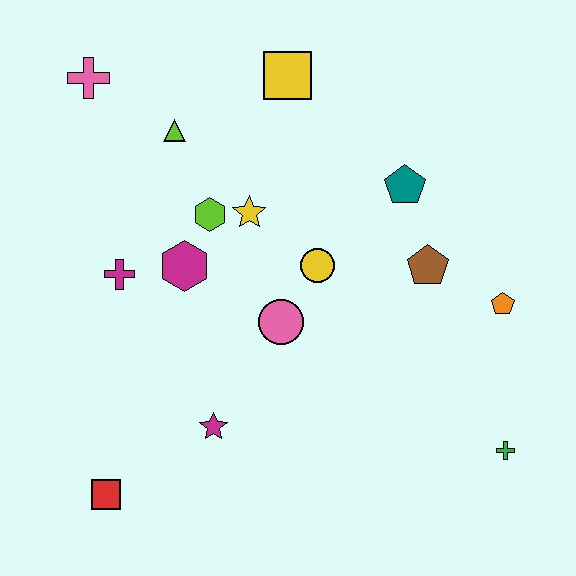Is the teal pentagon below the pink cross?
Yes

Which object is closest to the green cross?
The orange pentagon is closest to the green cross.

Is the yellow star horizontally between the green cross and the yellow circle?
No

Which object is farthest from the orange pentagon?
The pink cross is farthest from the orange pentagon.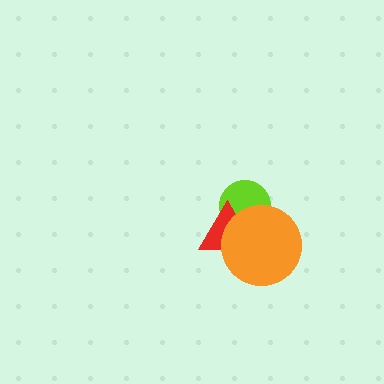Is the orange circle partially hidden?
No, no other shape covers it.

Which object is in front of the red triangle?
The orange circle is in front of the red triangle.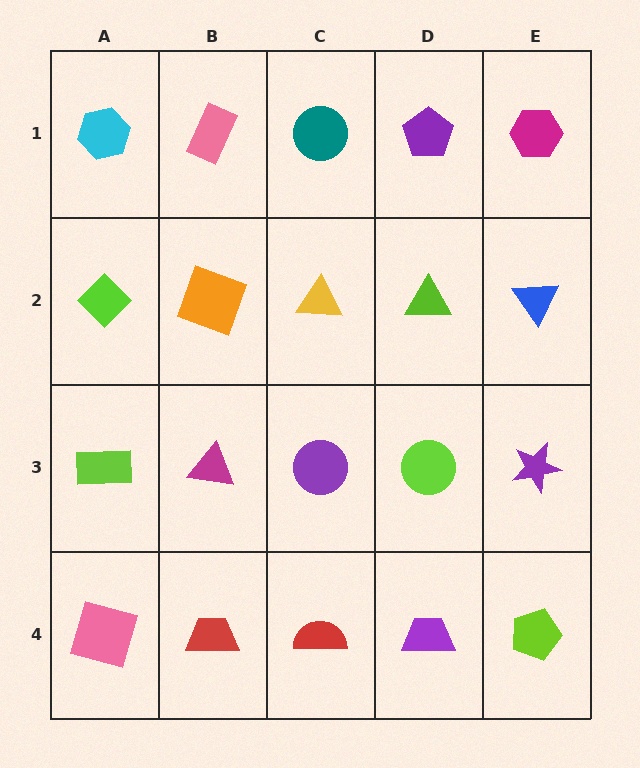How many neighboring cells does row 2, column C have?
4.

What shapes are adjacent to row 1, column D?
A lime triangle (row 2, column D), a teal circle (row 1, column C), a magenta hexagon (row 1, column E).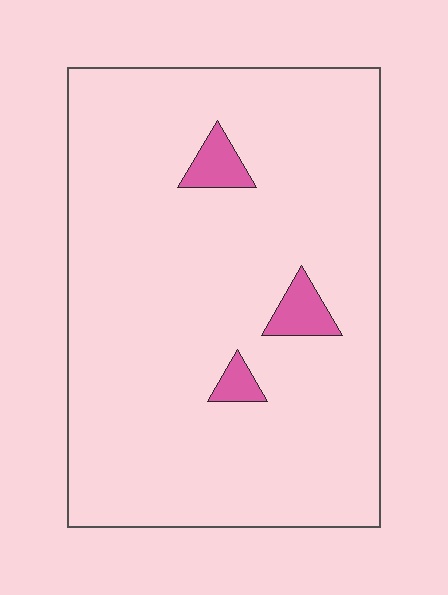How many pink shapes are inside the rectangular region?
3.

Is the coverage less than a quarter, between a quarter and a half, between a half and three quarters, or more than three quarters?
Less than a quarter.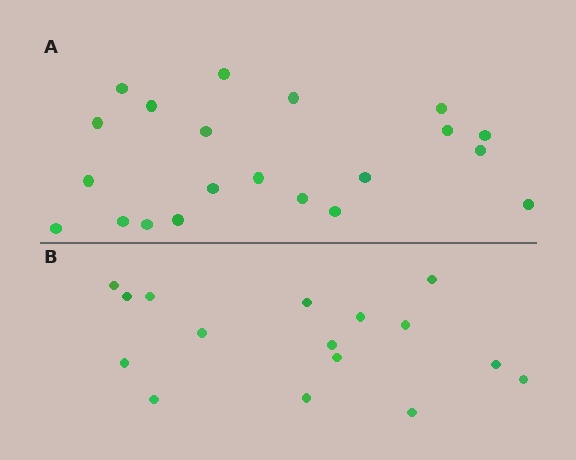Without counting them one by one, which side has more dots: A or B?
Region A (the top region) has more dots.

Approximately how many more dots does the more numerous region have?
Region A has about 5 more dots than region B.